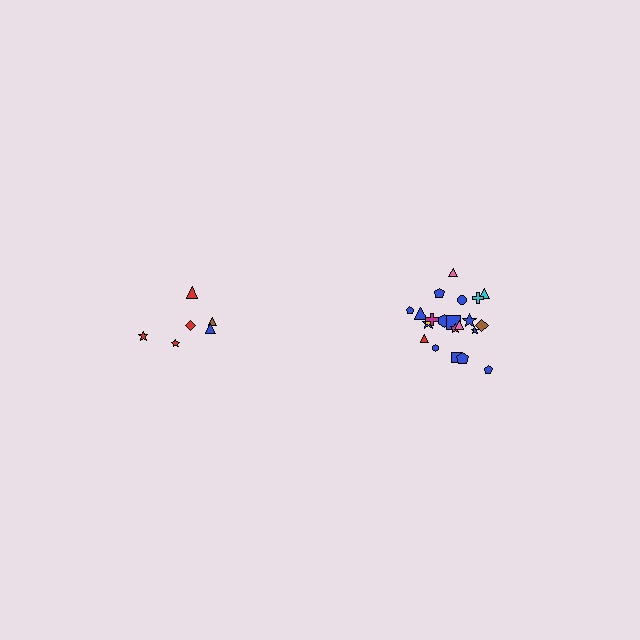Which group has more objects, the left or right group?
The right group.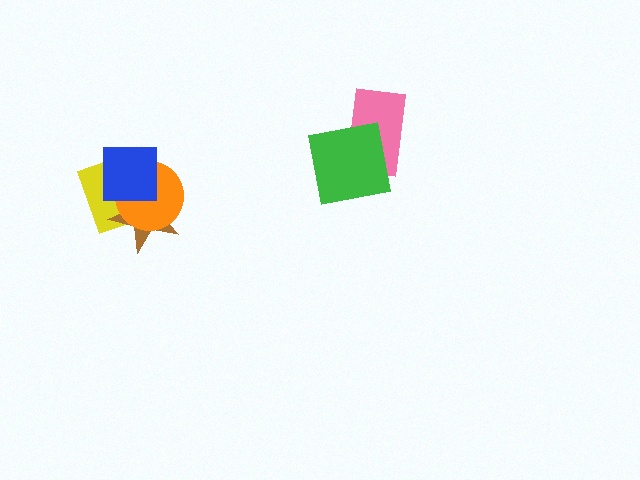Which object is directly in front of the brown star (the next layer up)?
The orange circle is directly in front of the brown star.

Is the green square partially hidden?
No, no other shape covers it.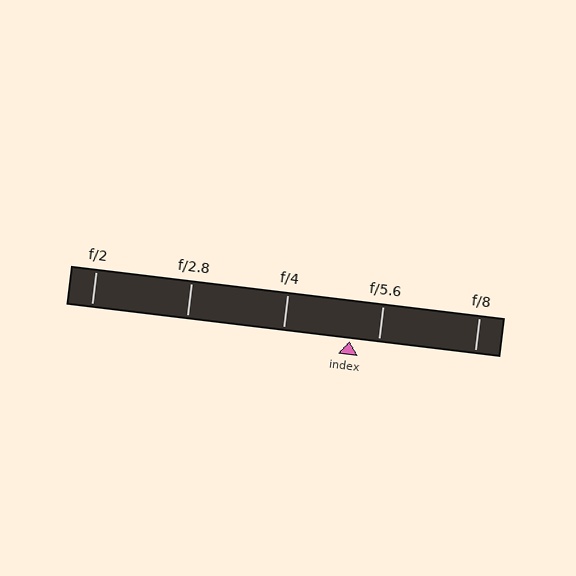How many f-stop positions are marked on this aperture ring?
There are 5 f-stop positions marked.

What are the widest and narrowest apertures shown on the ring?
The widest aperture shown is f/2 and the narrowest is f/8.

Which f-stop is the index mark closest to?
The index mark is closest to f/5.6.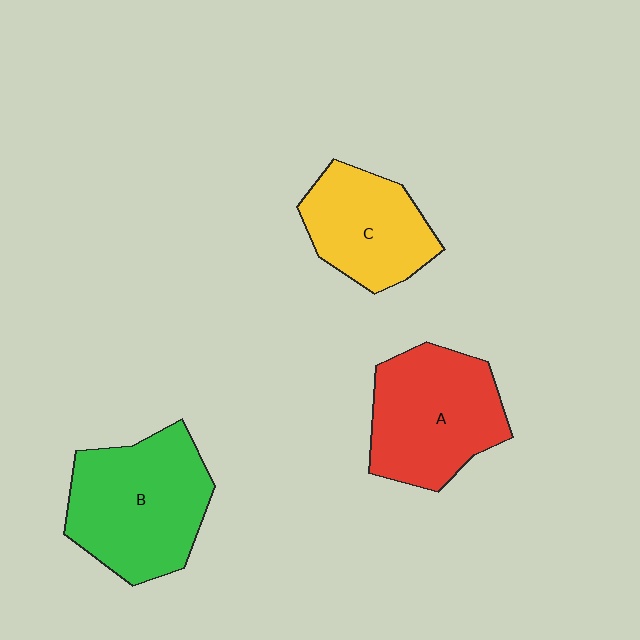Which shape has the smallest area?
Shape C (yellow).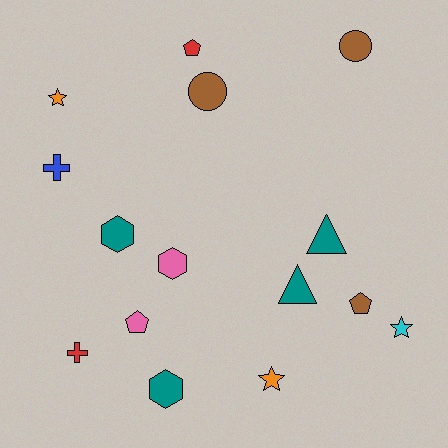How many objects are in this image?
There are 15 objects.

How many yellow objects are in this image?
There are no yellow objects.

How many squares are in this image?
There are no squares.